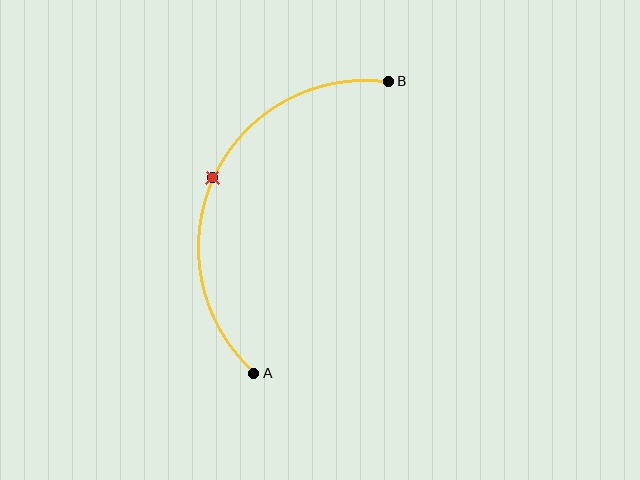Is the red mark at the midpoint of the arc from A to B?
Yes. The red mark lies on the arc at equal arc-length from both A and B — it is the arc midpoint.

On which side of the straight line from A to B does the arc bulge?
The arc bulges to the left of the straight line connecting A and B.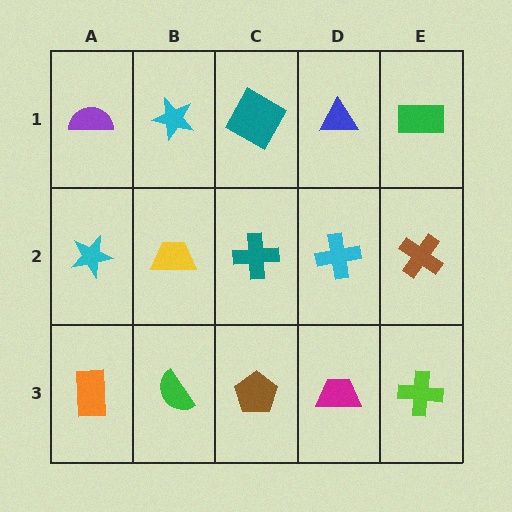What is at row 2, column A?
A cyan star.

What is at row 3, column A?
An orange rectangle.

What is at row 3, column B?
A green semicircle.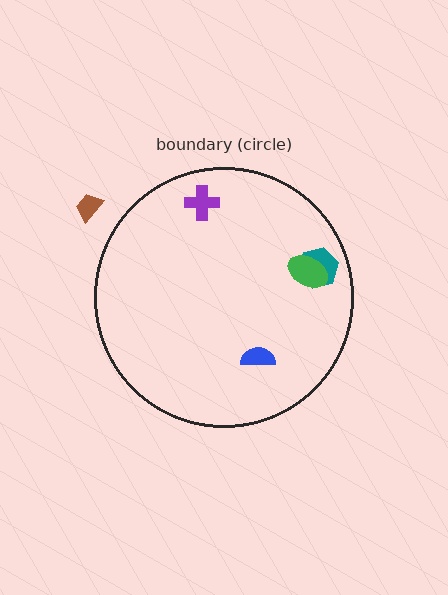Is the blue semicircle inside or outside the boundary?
Inside.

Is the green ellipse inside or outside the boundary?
Inside.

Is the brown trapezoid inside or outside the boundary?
Outside.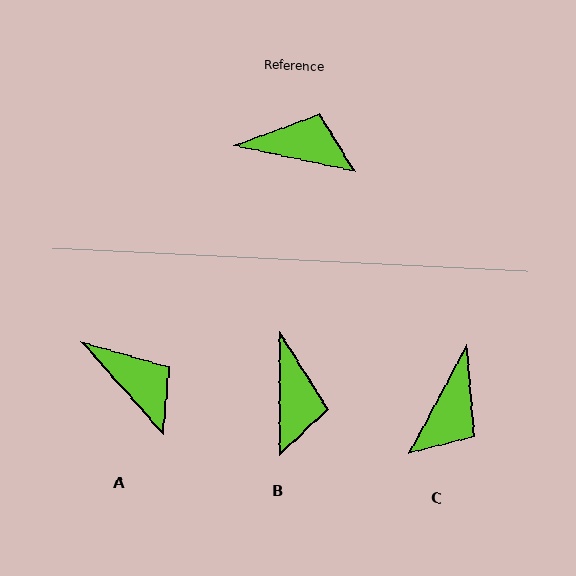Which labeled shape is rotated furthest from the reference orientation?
C, about 106 degrees away.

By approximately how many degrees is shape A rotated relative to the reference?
Approximately 36 degrees clockwise.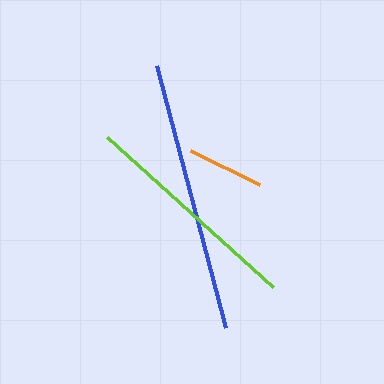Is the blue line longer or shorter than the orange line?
The blue line is longer than the orange line.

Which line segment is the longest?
The blue line is the longest at approximately 271 pixels.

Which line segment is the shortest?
The orange line is the shortest at approximately 77 pixels.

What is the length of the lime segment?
The lime segment is approximately 224 pixels long.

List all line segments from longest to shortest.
From longest to shortest: blue, lime, orange.